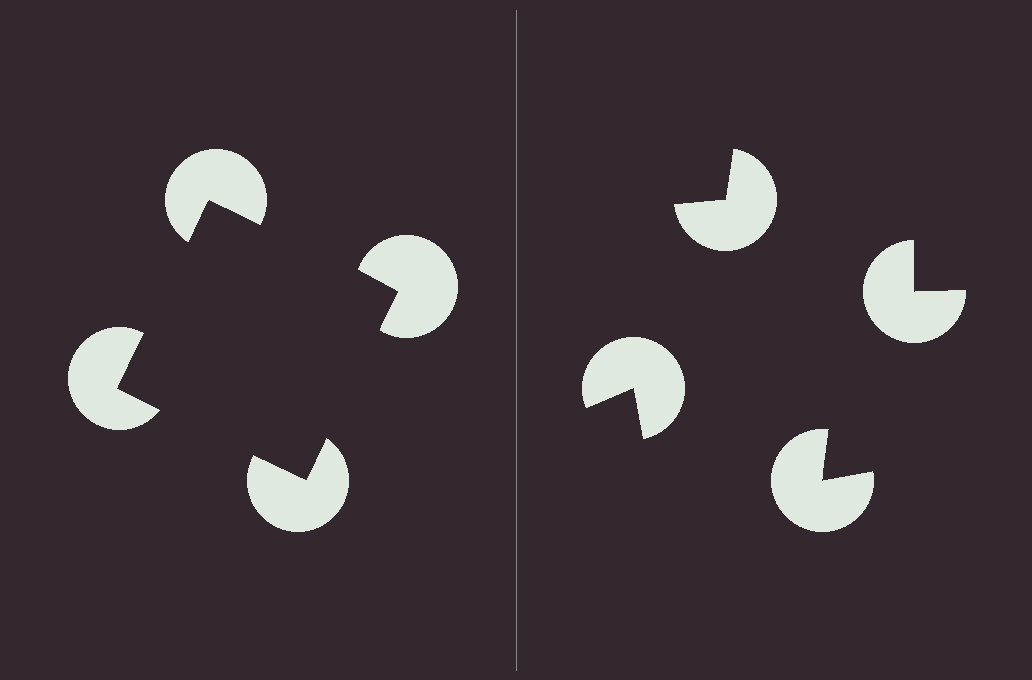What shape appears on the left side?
An illusory square.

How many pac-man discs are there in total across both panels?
8 — 4 on each side.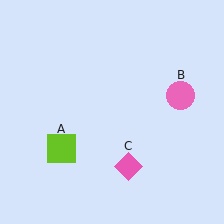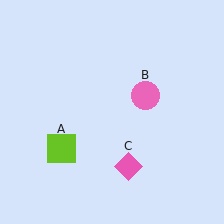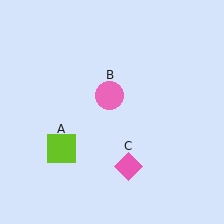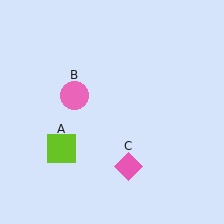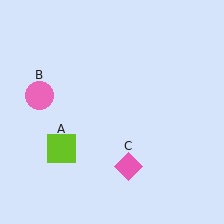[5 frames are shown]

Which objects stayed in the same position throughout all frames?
Lime square (object A) and pink diamond (object C) remained stationary.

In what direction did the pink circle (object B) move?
The pink circle (object B) moved left.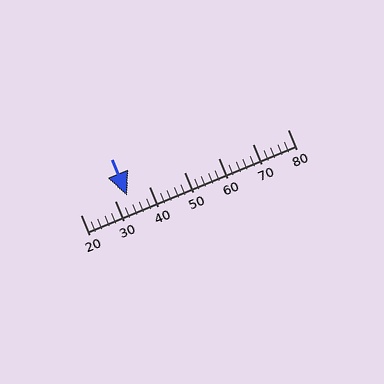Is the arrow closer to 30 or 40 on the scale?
The arrow is closer to 30.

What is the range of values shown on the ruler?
The ruler shows values from 20 to 80.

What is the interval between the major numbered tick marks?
The major tick marks are spaced 10 units apart.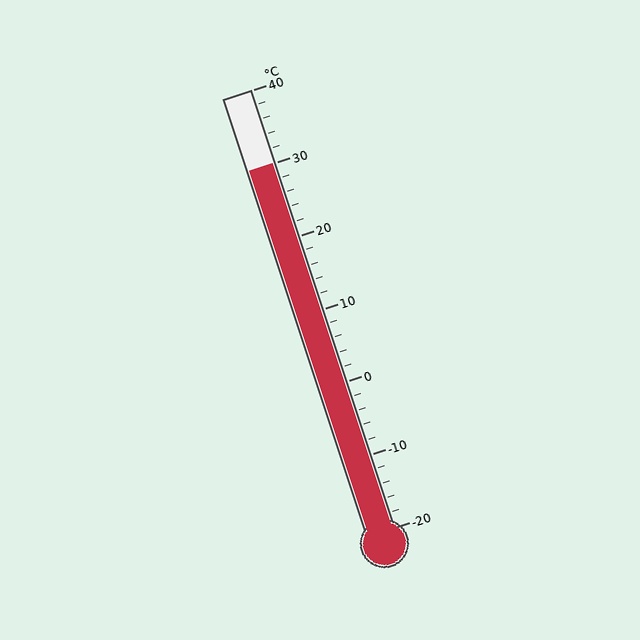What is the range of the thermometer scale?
The thermometer scale ranges from -20°C to 40°C.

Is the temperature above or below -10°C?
The temperature is above -10°C.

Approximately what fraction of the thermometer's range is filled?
The thermometer is filled to approximately 85% of its range.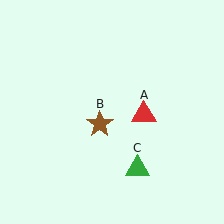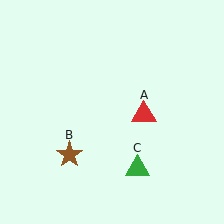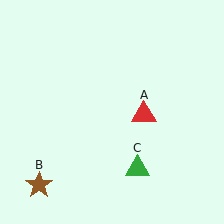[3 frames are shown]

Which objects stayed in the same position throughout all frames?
Red triangle (object A) and green triangle (object C) remained stationary.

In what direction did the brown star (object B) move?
The brown star (object B) moved down and to the left.